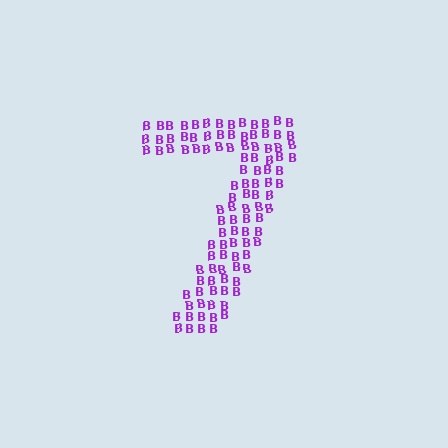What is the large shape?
The large shape is the digit 7.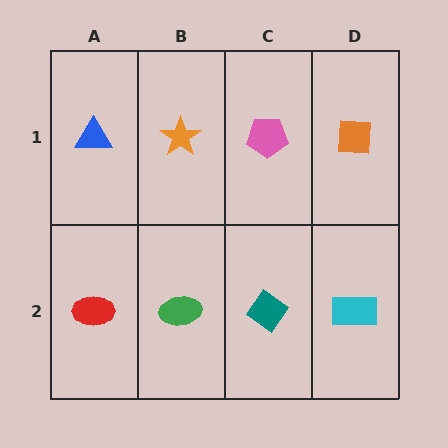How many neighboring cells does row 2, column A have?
2.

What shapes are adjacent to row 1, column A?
A red ellipse (row 2, column A), an orange star (row 1, column B).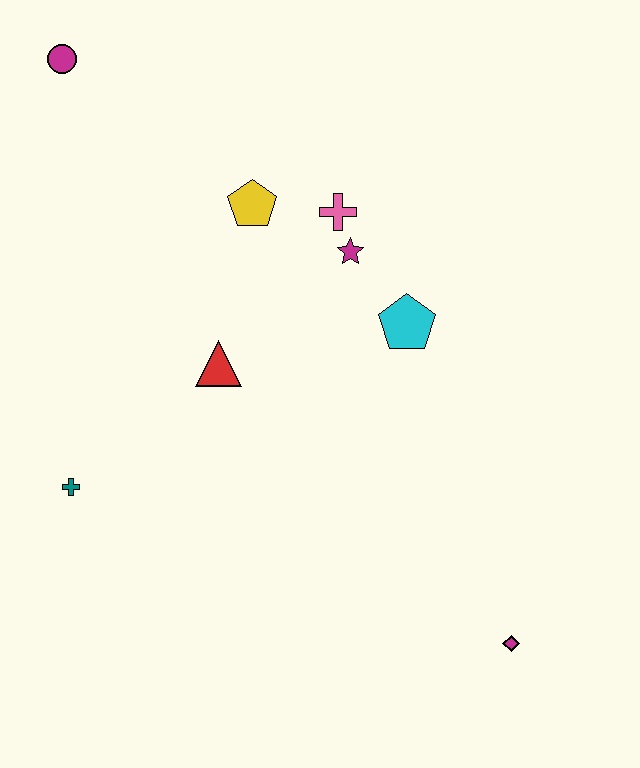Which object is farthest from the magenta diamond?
The magenta circle is farthest from the magenta diamond.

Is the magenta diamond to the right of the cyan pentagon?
Yes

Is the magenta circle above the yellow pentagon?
Yes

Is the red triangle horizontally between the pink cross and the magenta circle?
Yes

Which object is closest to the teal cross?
The red triangle is closest to the teal cross.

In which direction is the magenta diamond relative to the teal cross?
The magenta diamond is to the right of the teal cross.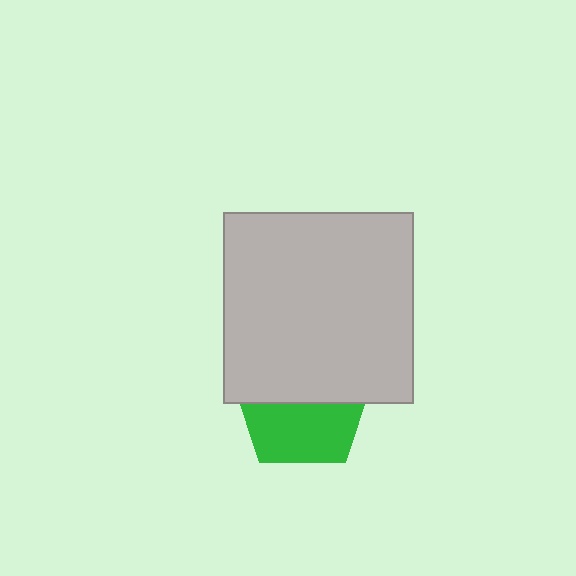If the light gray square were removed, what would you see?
You would see the complete green pentagon.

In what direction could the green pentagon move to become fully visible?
The green pentagon could move down. That would shift it out from behind the light gray square entirely.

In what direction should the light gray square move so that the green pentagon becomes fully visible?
The light gray square should move up. That is the shortest direction to clear the overlap and leave the green pentagon fully visible.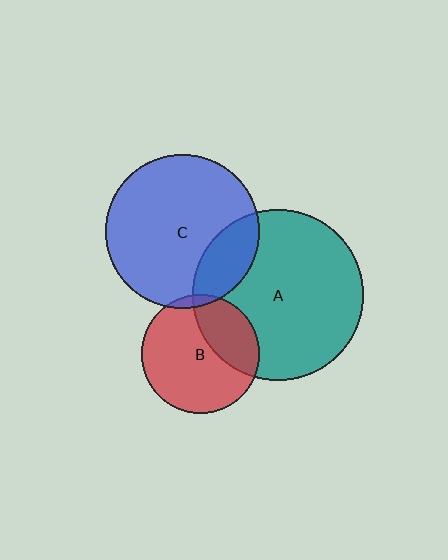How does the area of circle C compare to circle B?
Approximately 1.7 times.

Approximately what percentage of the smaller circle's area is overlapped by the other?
Approximately 30%.